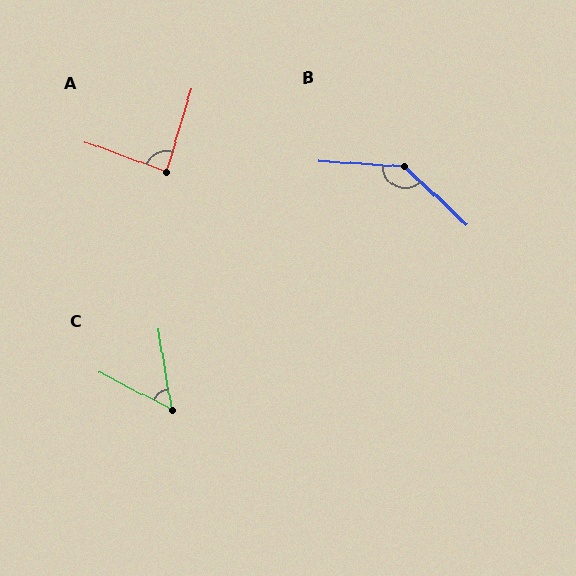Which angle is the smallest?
C, at approximately 53 degrees.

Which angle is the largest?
B, at approximately 140 degrees.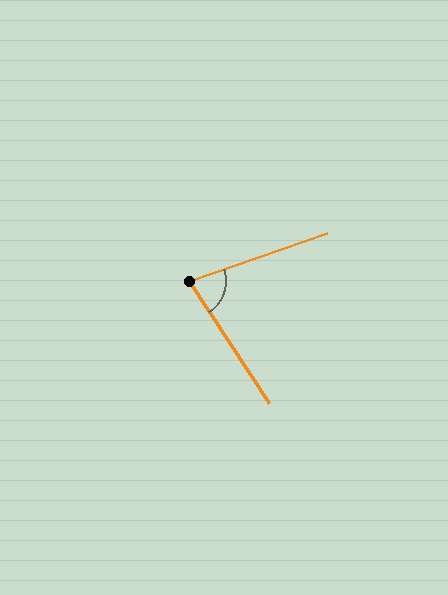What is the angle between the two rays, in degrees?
Approximately 76 degrees.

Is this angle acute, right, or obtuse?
It is acute.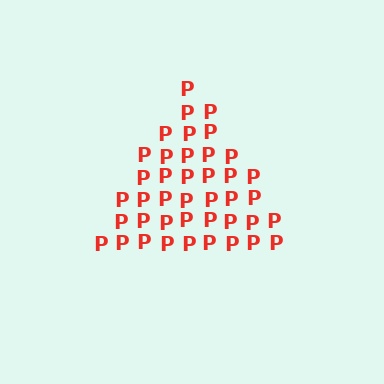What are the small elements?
The small elements are letter P's.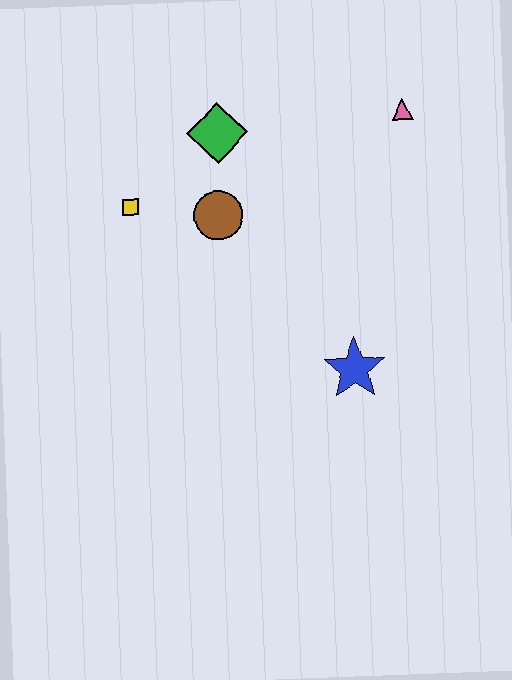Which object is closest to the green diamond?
The brown circle is closest to the green diamond.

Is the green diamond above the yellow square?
Yes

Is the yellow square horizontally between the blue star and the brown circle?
No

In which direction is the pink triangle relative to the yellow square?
The pink triangle is to the right of the yellow square.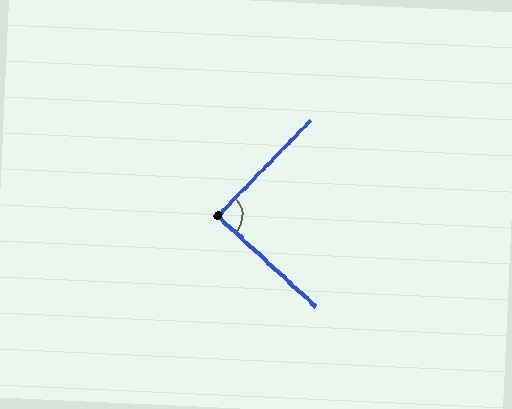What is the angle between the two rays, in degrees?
Approximately 88 degrees.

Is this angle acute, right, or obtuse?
It is approximately a right angle.